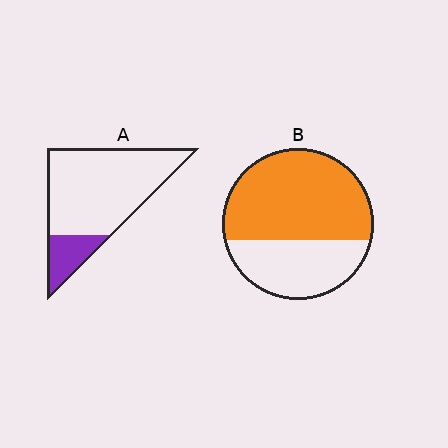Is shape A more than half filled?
No.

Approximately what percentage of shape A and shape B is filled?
A is approximately 20% and B is approximately 65%.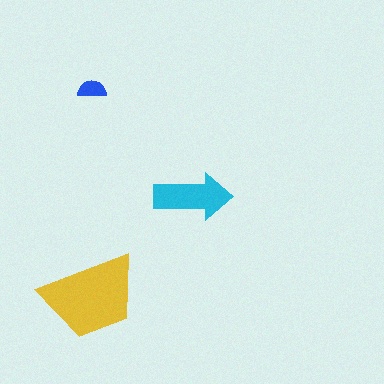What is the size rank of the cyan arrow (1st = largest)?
2nd.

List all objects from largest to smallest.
The yellow trapezoid, the cyan arrow, the blue semicircle.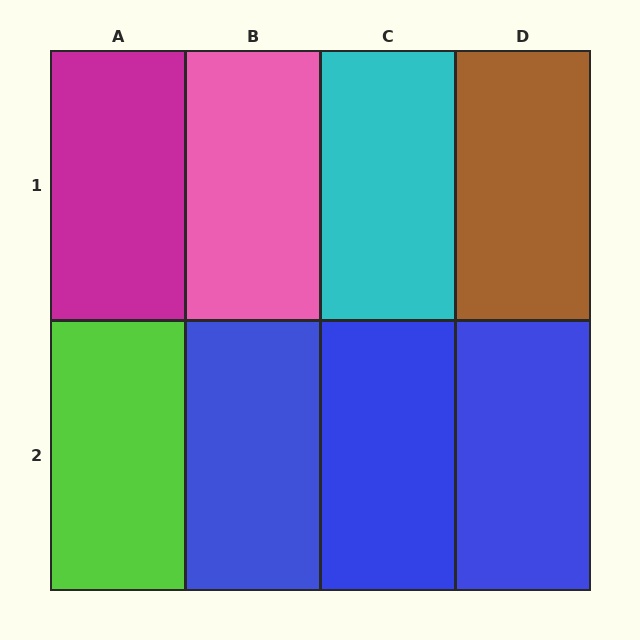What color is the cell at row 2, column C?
Blue.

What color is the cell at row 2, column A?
Lime.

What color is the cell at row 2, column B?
Blue.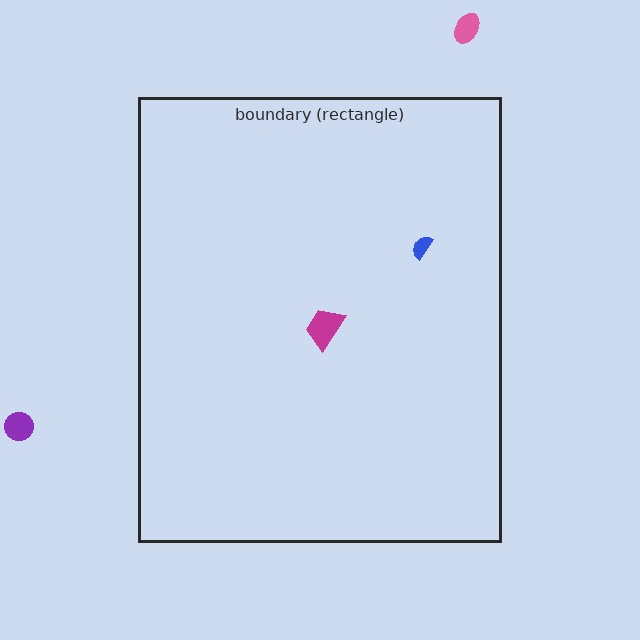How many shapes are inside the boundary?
2 inside, 2 outside.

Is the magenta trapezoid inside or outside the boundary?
Inside.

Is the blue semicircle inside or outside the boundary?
Inside.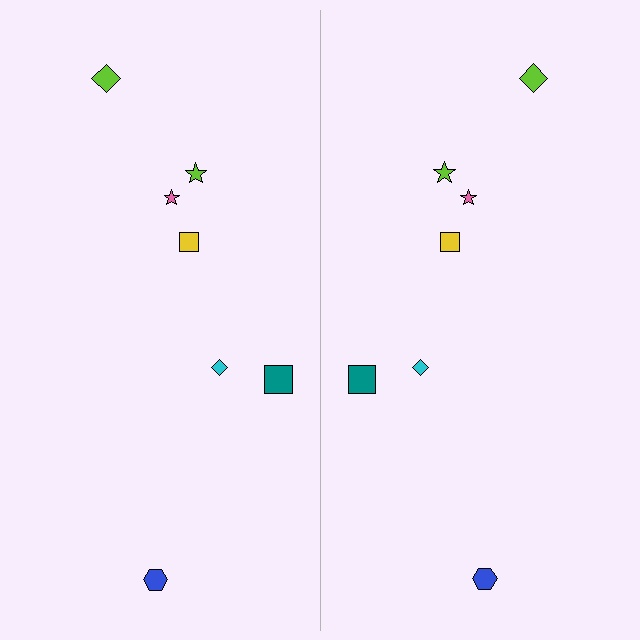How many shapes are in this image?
There are 14 shapes in this image.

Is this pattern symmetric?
Yes, this pattern has bilateral (reflection) symmetry.